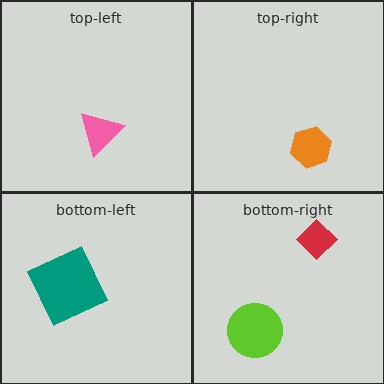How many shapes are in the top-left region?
1.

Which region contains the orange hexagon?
The top-right region.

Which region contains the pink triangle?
The top-left region.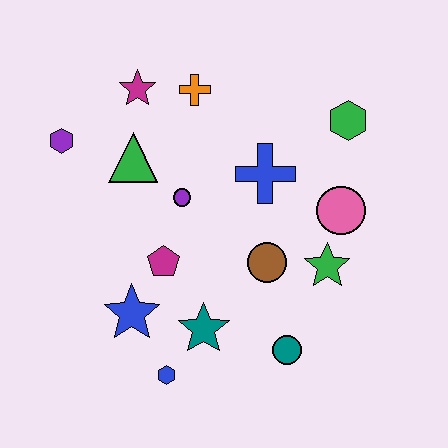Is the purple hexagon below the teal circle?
No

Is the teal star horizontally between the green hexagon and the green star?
No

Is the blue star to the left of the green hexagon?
Yes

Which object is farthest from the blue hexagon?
The green hexagon is farthest from the blue hexagon.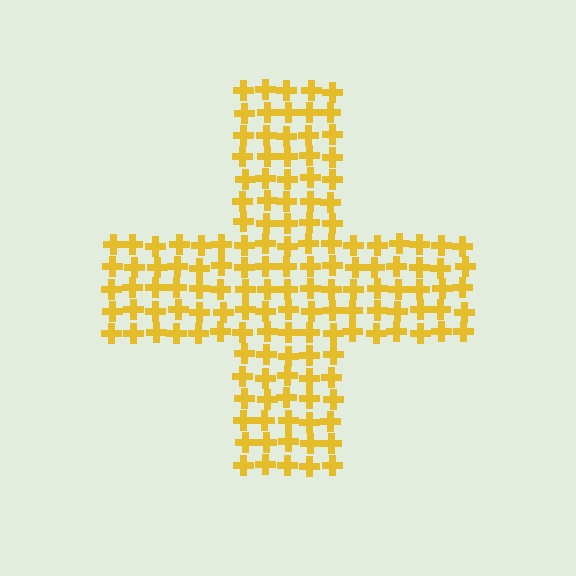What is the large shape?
The large shape is a cross.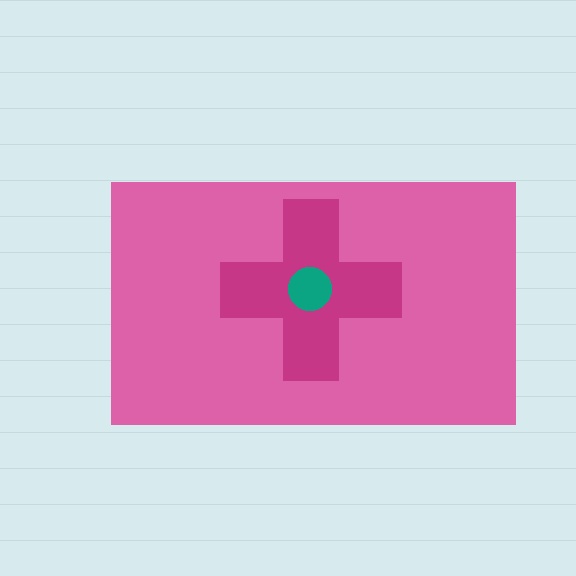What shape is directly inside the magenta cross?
The teal circle.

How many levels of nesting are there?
3.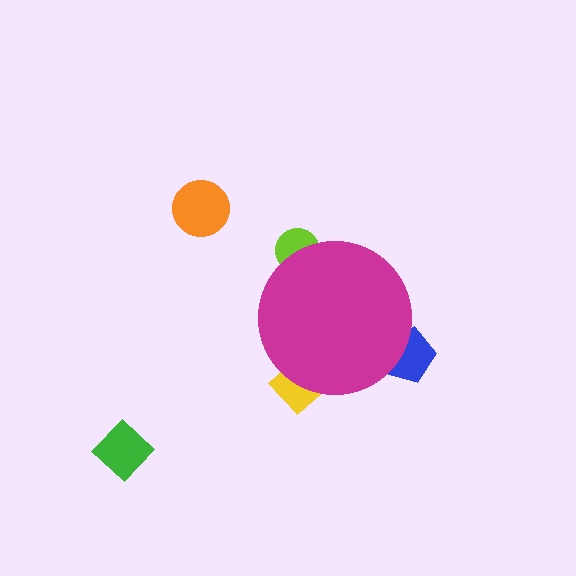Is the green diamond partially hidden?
No, the green diamond is fully visible.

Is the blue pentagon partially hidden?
Yes, the blue pentagon is partially hidden behind the magenta circle.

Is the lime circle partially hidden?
Yes, the lime circle is partially hidden behind the magenta circle.